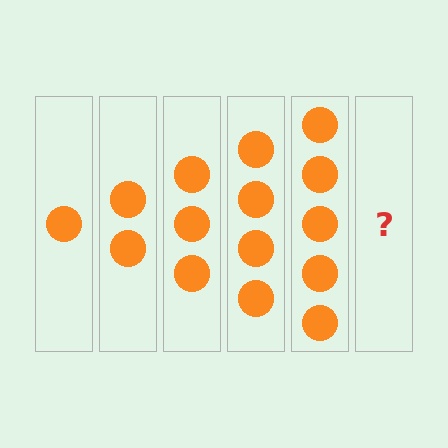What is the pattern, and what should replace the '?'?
The pattern is that each step adds one more circle. The '?' should be 6 circles.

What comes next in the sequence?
The next element should be 6 circles.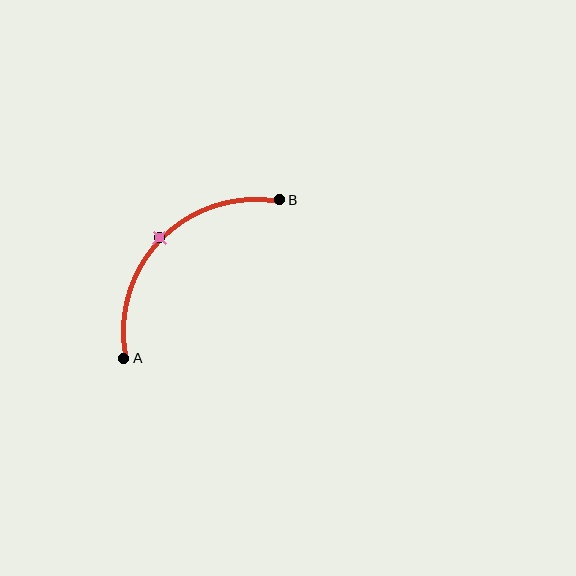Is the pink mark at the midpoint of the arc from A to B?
Yes. The pink mark lies on the arc at equal arc-length from both A and B — it is the arc midpoint.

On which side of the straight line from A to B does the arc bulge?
The arc bulges above and to the left of the straight line connecting A and B.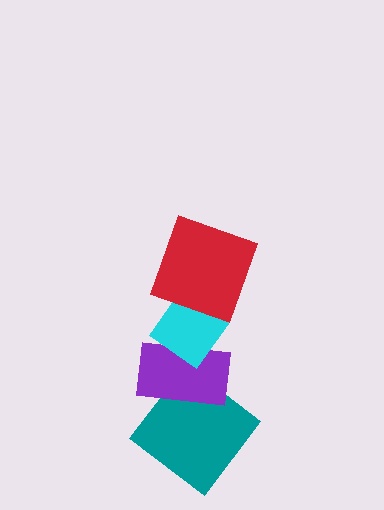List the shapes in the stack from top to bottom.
From top to bottom: the red square, the cyan diamond, the purple rectangle, the teal diamond.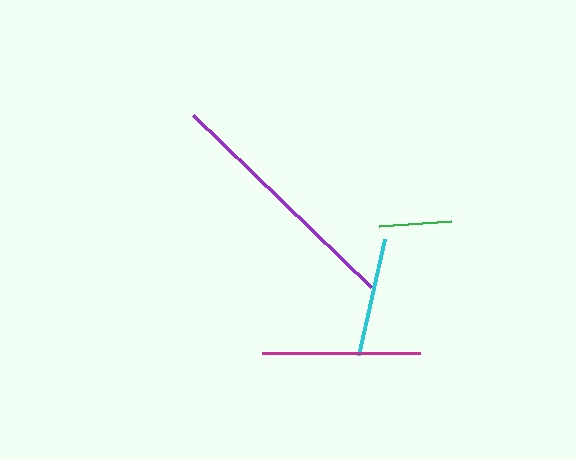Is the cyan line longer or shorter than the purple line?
The purple line is longer than the cyan line.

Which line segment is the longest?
The purple line is the longest at approximately 248 pixels.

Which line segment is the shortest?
The green line is the shortest at approximately 73 pixels.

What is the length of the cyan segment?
The cyan segment is approximately 120 pixels long.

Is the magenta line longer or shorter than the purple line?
The purple line is longer than the magenta line.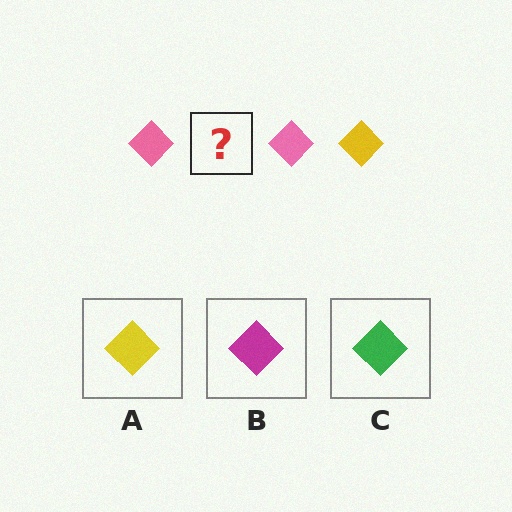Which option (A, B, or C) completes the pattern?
A.